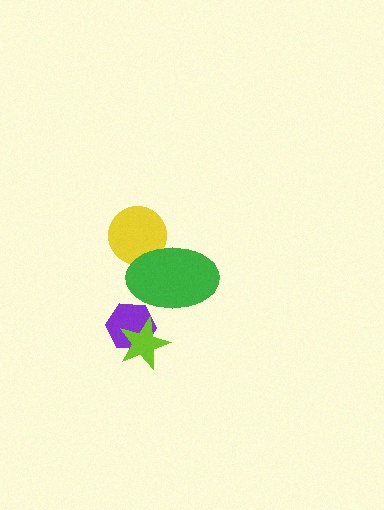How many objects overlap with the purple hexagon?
2 objects overlap with the purple hexagon.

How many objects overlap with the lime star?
1 object overlaps with the lime star.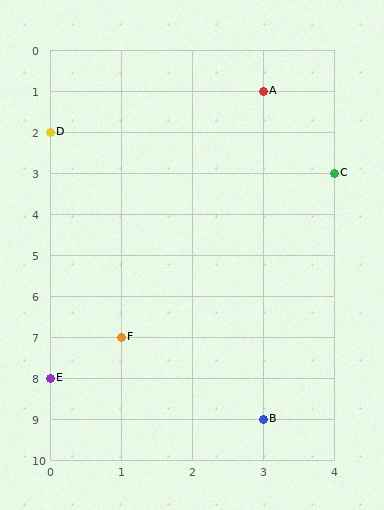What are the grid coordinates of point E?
Point E is at grid coordinates (0, 8).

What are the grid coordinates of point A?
Point A is at grid coordinates (3, 1).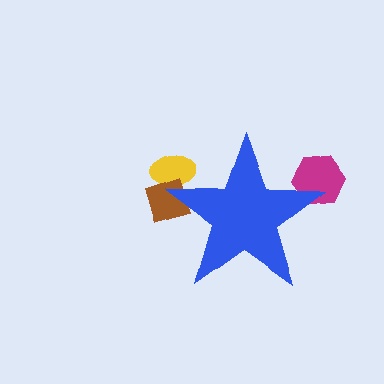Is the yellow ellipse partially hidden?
Yes, the yellow ellipse is partially hidden behind the blue star.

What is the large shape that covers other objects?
A blue star.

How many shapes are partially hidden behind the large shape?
3 shapes are partially hidden.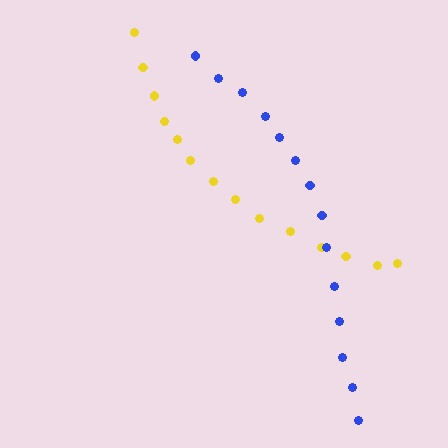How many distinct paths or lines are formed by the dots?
There are 2 distinct paths.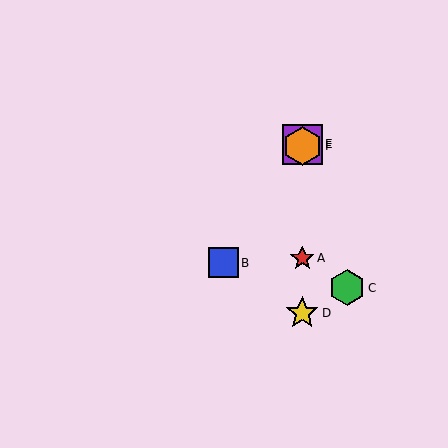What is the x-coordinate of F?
Object F is at x≈302.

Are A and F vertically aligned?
Yes, both are at x≈302.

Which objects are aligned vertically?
Objects A, D, E, F are aligned vertically.